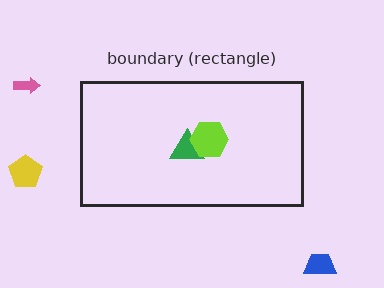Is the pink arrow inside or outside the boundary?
Outside.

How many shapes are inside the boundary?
2 inside, 3 outside.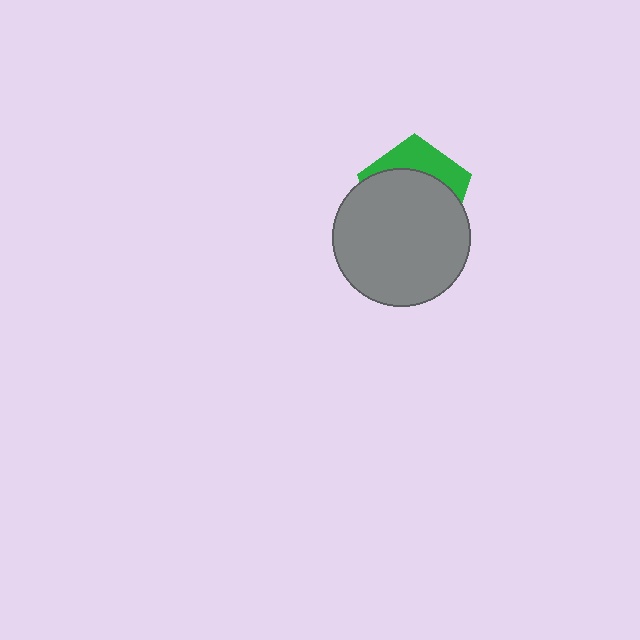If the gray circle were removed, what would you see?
You would see the complete green pentagon.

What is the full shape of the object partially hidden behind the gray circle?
The partially hidden object is a green pentagon.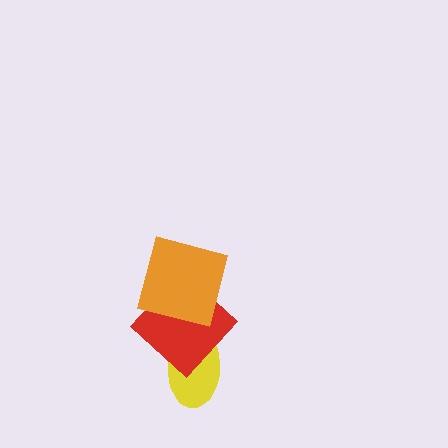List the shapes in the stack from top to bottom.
From top to bottom: the orange square, the red diamond, the yellow ellipse.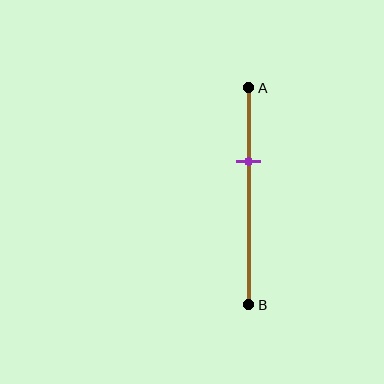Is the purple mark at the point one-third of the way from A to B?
Yes, the mark is approximately at the one-third point.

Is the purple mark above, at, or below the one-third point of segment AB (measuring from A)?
The purple mark is approximately at the one-third point of segment AB.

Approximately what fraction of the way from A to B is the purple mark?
The purple mark is approximately 35% of the way from A to B.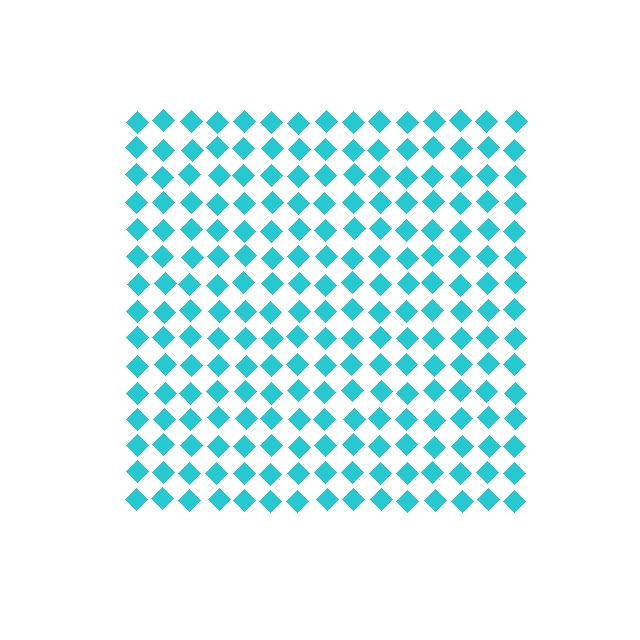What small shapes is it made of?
It is made of small diamonds.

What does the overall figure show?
The overall figure shows a square.